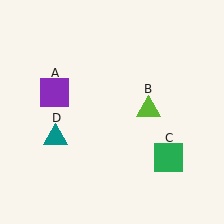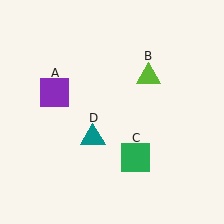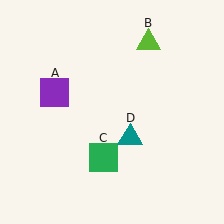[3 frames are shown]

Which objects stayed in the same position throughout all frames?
Purple square (object A) remained stationary.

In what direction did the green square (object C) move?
The green square (object C) moved left.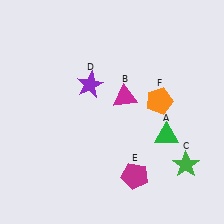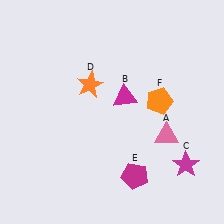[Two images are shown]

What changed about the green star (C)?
In Image 1, C is green. In Image 2, it changed to magenta.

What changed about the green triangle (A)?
In Image 1, A is green. In Image 2, it changed to pink.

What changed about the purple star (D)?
In Image 1, D is purple. In Image 2, it changed to orange.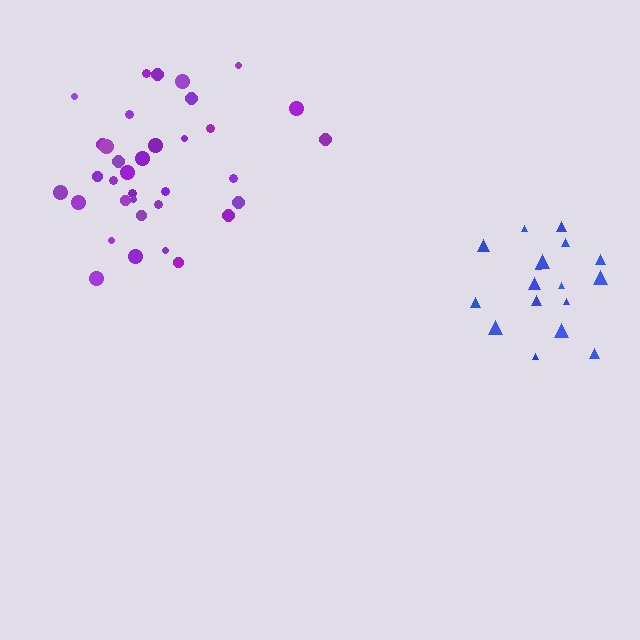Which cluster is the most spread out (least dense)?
Purple.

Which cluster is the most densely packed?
Blue.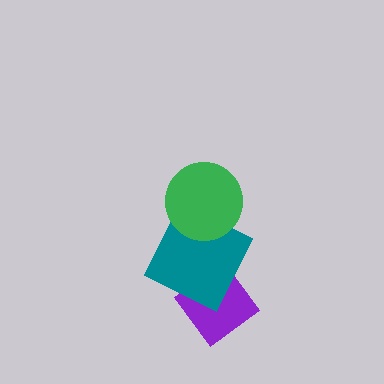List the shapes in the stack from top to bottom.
From top to bottom: the green circle, the teal square, the purple diamond.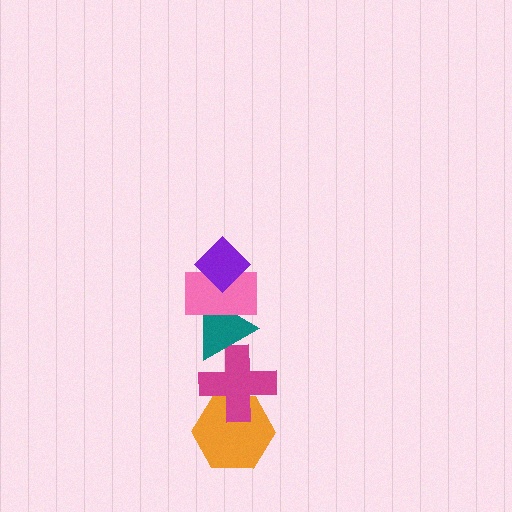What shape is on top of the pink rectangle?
The purple diamond is on top of the pink rectangle.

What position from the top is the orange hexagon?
The orange hexagon is 5th from the top.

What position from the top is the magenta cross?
The magenta cross is 4th from the top.